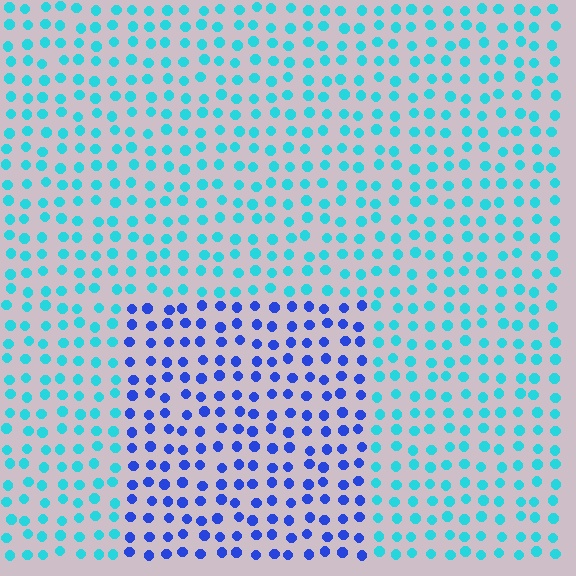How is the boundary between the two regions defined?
The boundary is defined purely by a slight shift in hue (about 48 degrees). Spacing, size, and orientation are identical on both sides.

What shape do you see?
I see a rectangle.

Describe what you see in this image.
The image is filled with small cyan elements in a uniform arrangement. A rectangle-shaped region is visible where the elements are tinted to a slightly different hue, forming a subtle color boundary.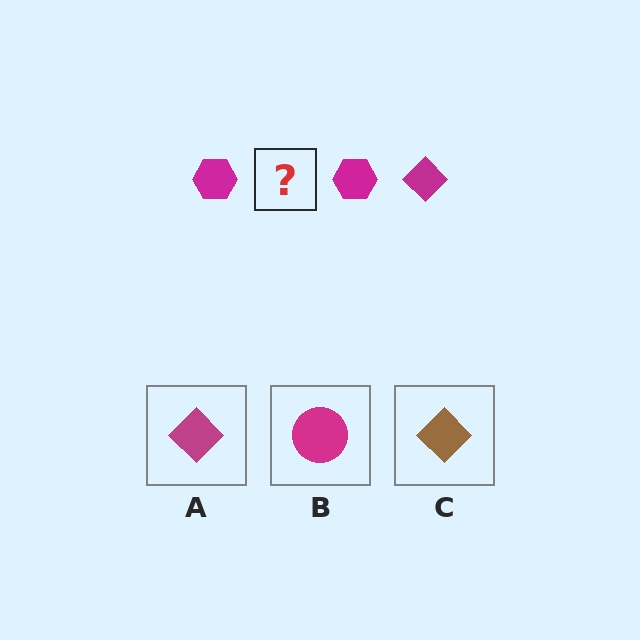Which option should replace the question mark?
Option A.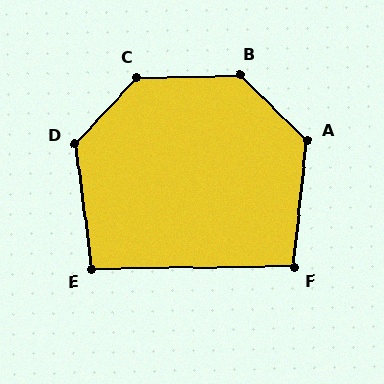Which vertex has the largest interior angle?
C, at approximately 135 degrees.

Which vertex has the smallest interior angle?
F, at approximately 97 degrees.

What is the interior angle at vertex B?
Approximately 134 degrees (obtuse).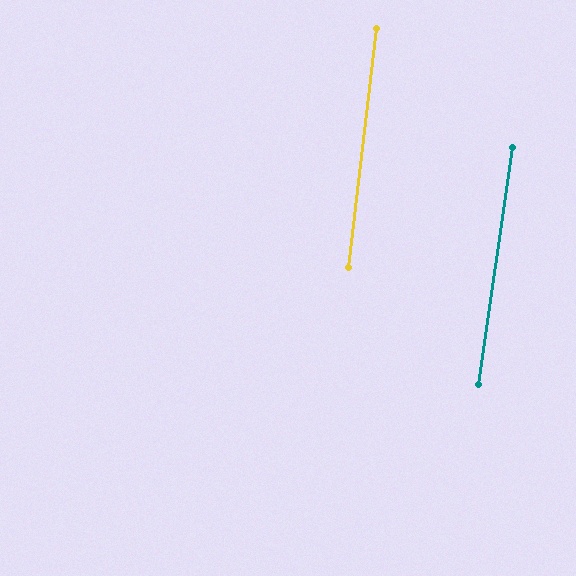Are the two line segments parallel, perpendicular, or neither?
Parallel — their directions differ by only 1.7°.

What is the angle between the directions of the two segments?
Approximately 2 degrees.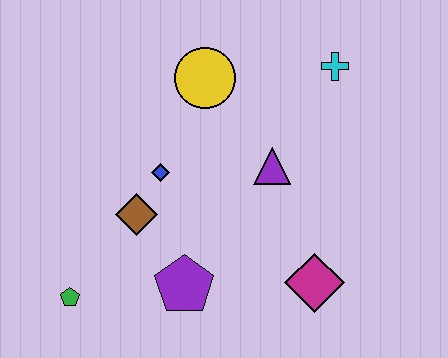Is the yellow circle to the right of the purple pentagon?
Yes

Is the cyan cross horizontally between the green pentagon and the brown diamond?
No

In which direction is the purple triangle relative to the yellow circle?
The purple triangle is below the yellow circle.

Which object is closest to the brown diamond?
The blue diamond is closest to the brown diamond.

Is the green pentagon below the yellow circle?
Yes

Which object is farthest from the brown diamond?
The cyan cross is farthest from the brown diamond.